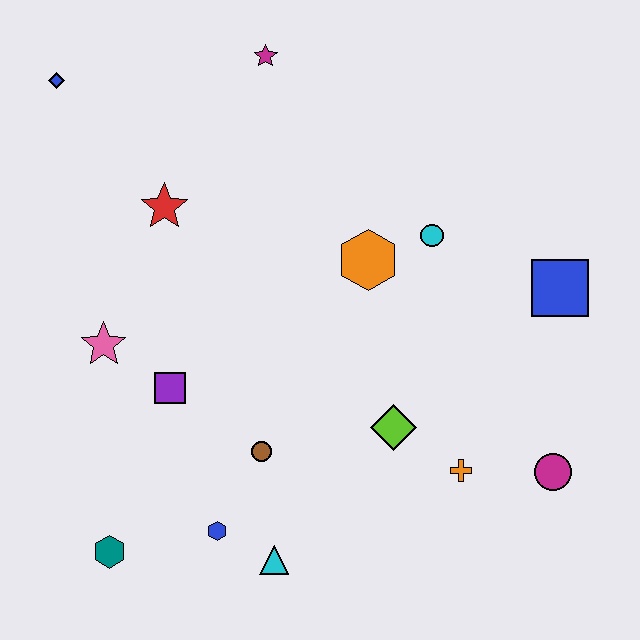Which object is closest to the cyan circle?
The orange hexagon is closest to the cyan circle.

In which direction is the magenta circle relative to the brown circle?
The magenta circle is to the right of the brown circle.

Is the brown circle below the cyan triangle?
No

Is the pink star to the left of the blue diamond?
No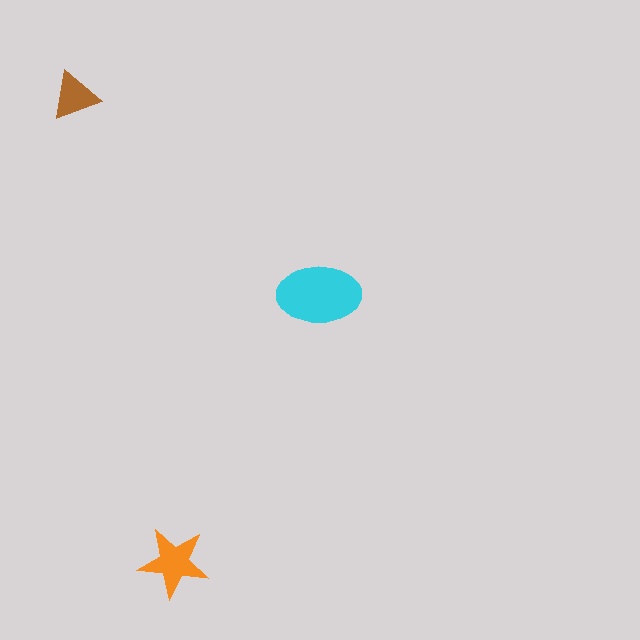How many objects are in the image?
There are 3 objects in the image.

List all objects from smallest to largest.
The brown triangle, the orange star, the cyan ellipse.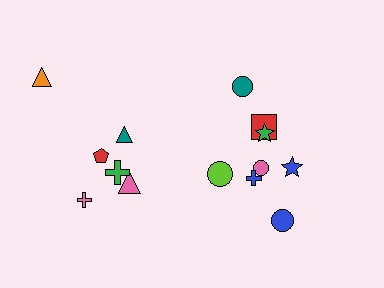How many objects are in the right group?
There are 8 objects.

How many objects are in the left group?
There are 6 objects.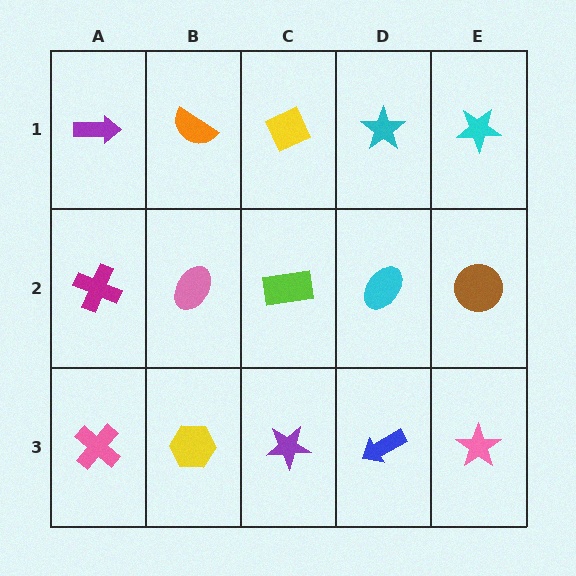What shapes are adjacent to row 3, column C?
A lime rectangle (row 2, column C), a yellow hexagon (row 3, column B), a blue arrow (row 3, column D).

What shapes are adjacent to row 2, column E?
A cyan star (row 1, column E), a pink star (row 3, column E), a cyan ellipse (row 2, column D).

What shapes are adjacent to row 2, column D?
A cyan star (row 1, column D), a blue arrow (row 3, column D), a lime rectangle (row 2, column C), a brown circle (row 2, column E).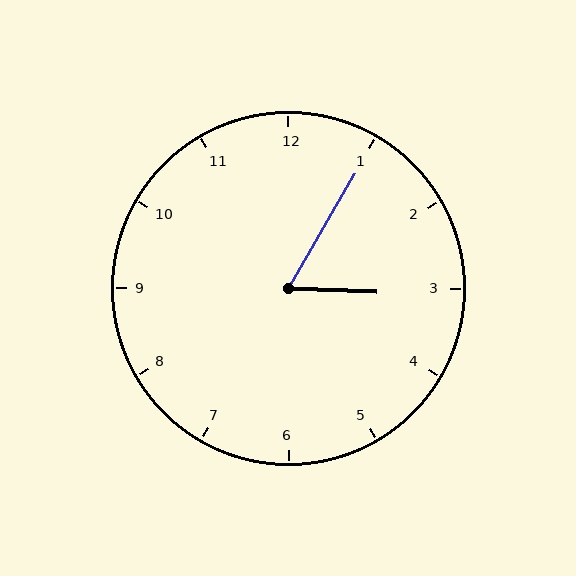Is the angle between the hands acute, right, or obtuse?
It is acute.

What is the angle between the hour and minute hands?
Approximately 62 degrees.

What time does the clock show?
3:05.